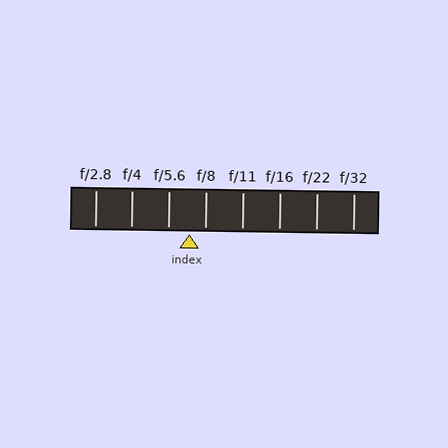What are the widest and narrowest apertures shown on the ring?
The widest aperture shown is f/2.8 and the narrowest is f/32.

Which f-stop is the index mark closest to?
The index mark is closest to f/8.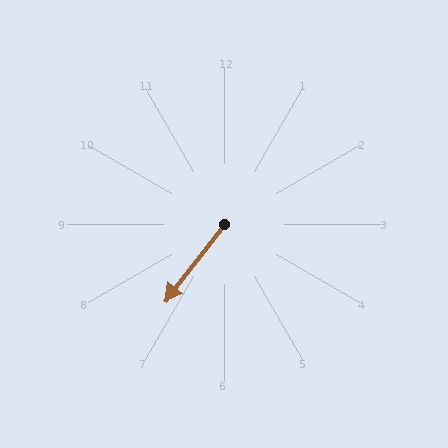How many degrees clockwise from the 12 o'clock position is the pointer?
Approximately 217 degrees.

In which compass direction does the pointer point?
Southwest.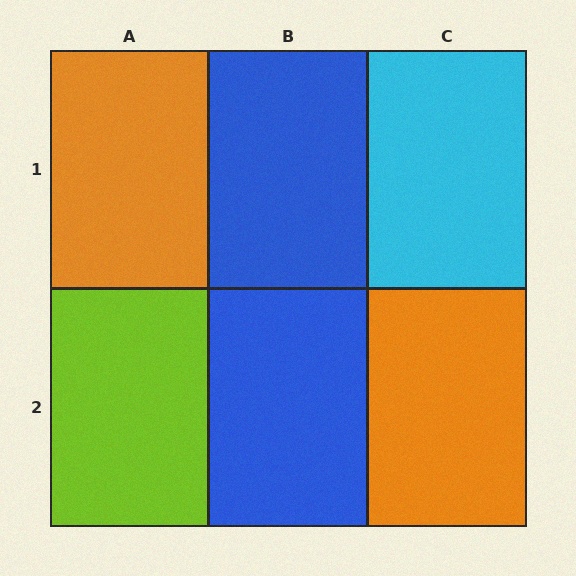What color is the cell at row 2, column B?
Blue.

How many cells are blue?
2 cells are blue.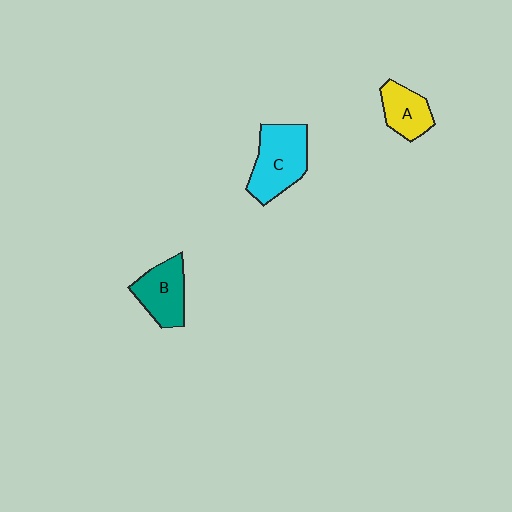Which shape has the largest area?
Shape C (cyan).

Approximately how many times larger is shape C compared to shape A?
Approximately 1.6 times.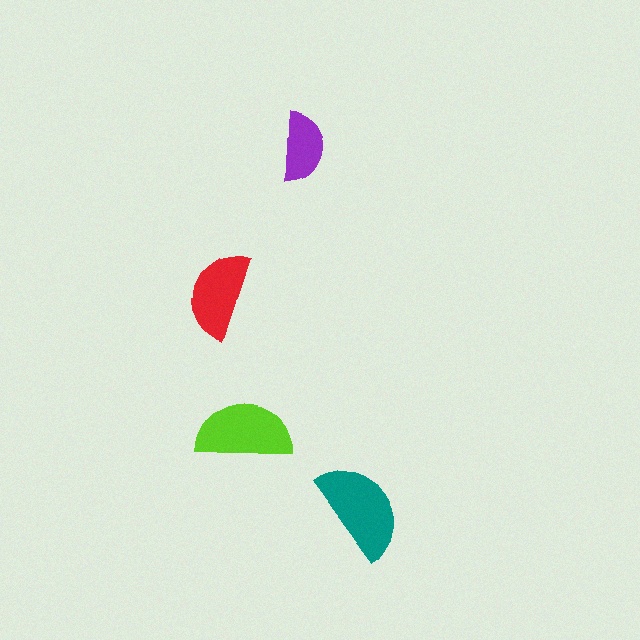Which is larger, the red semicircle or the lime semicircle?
The lime one.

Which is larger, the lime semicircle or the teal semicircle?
The teal one.